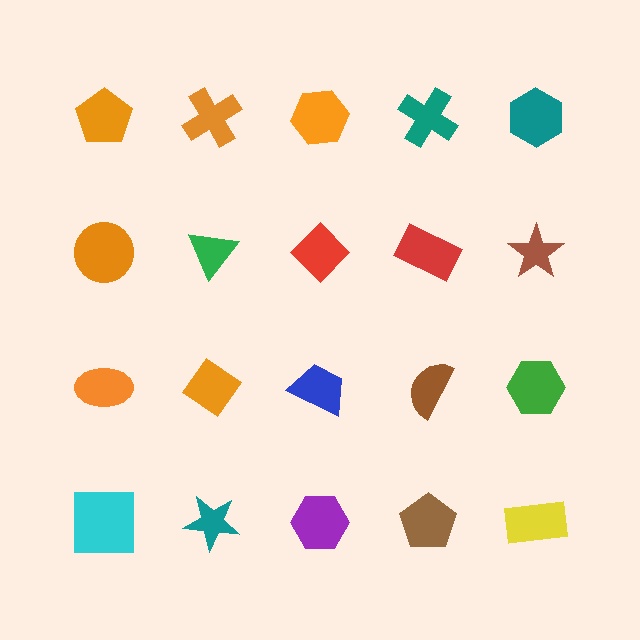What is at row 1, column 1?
An orange pentagon.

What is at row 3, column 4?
A brown semicircle.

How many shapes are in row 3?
5 shapes.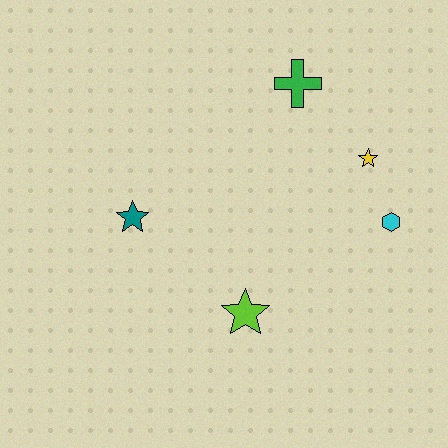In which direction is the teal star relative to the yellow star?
The teal star is to the left of the yellow star.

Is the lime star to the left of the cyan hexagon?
Yes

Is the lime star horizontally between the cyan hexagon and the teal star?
Yes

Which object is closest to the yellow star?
The cyan hexagon is closest to the yellow star.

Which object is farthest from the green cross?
The lime star is farthest from the green cross.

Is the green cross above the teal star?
Yes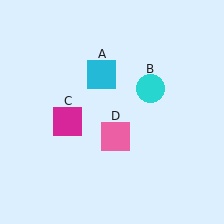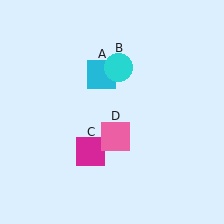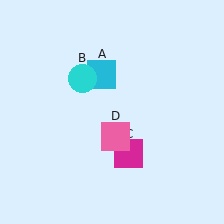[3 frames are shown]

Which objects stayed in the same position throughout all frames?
Cyan square (object A) and pink square (object D) remained stationary.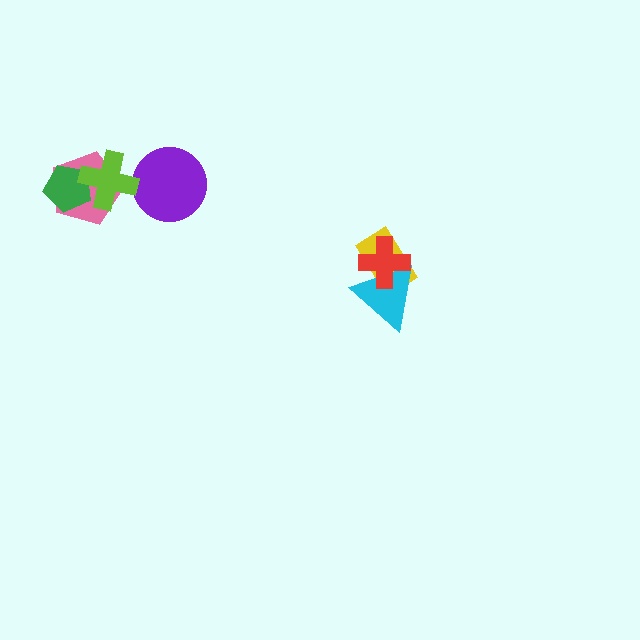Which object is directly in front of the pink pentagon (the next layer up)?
The green pentagon is directly in front of the pink pentagon.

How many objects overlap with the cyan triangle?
2 objects overlap with the cyan triangle.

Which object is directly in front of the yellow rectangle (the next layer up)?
The cyan triangle is directly in front of the yellow rectangle.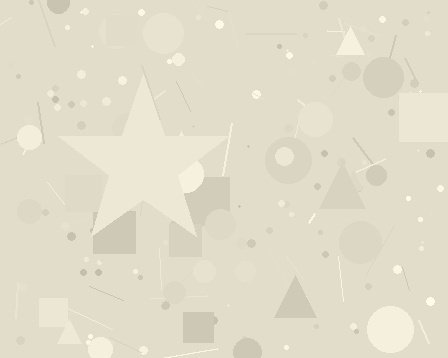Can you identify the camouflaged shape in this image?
The camouflaged shape is a star.